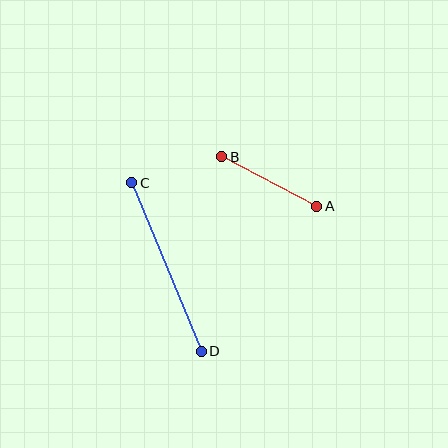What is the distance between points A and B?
The distance is approximately 107 pixels.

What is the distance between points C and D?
The distance is approximately 182 pixels.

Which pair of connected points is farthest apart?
Points C and D are farthest apart.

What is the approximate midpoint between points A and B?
The midpoint is at approximately (269, 182) pixels.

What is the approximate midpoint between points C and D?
The midpoint is at approximately (167, 267) pixels.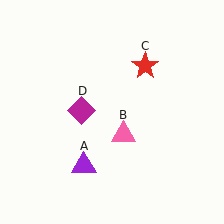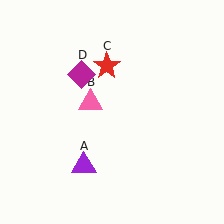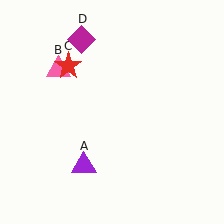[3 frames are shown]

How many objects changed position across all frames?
3 objects changed position: pink triangle (object B), red star (object C), magenta diamond (object D).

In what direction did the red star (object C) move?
The red star (object C) moved left.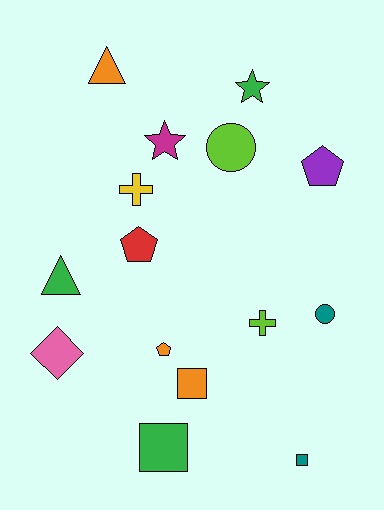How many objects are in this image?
There are 15 objects.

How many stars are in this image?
There are 2 stars.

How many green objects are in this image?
There are 3 green objects.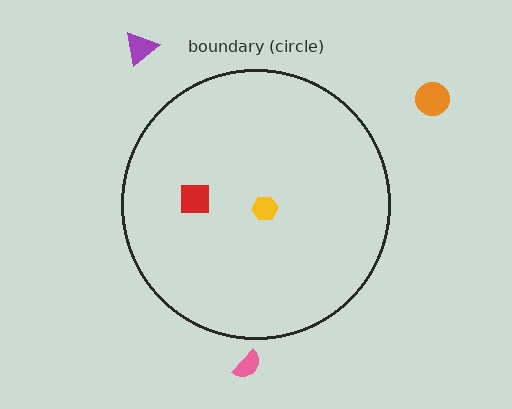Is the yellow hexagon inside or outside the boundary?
Inside.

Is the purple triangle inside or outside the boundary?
Outside.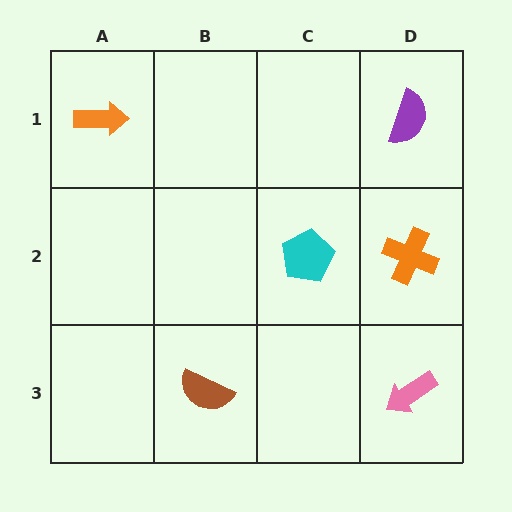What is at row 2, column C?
A cyan pentagon.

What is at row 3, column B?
A brown semicircle.